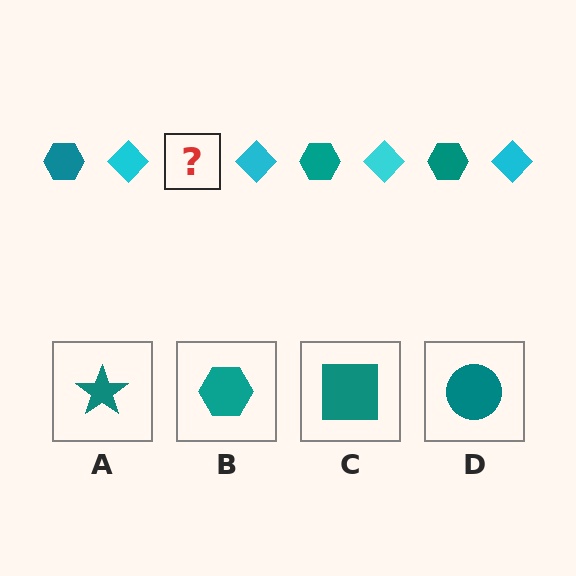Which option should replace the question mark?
Option B.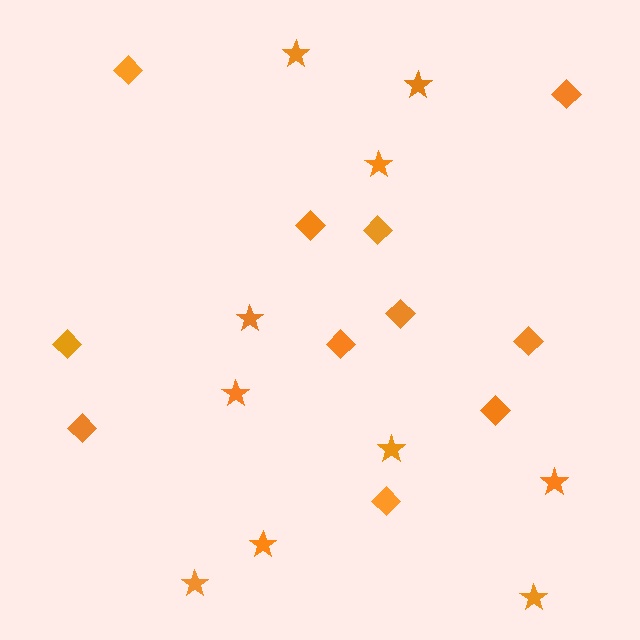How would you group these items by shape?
There are 2 groups: one group of stars (10) and one group of diamonds (11).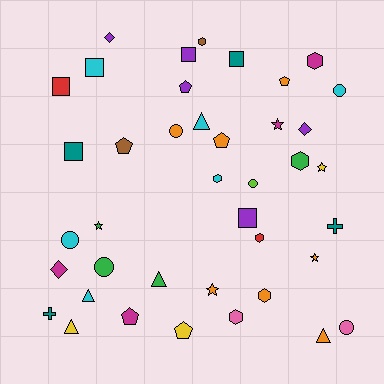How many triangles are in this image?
There are 5 triangles.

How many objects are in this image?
There are 40 objects.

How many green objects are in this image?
There are 4 green objects.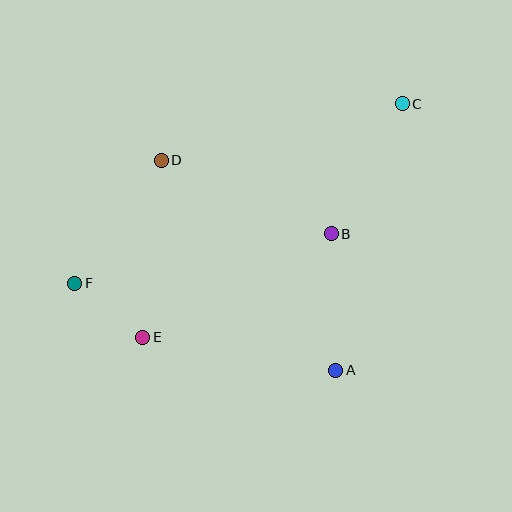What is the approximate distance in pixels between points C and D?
The distance between C and D is approximately 248 pixels.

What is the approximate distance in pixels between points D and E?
The distance between D and E is approximately 178 pixels.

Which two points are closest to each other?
Points E and F are closest to each other.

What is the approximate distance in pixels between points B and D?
The distance between B and D is approximately 185 pixels.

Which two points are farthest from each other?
Points C and F are farthest from each other.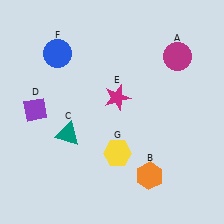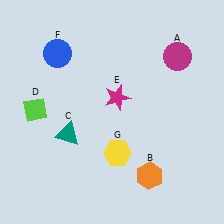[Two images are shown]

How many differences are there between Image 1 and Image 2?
There is 1 difference between the two images.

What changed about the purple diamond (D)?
In Image 1, D is purple. In Image 2, it changed to lime.